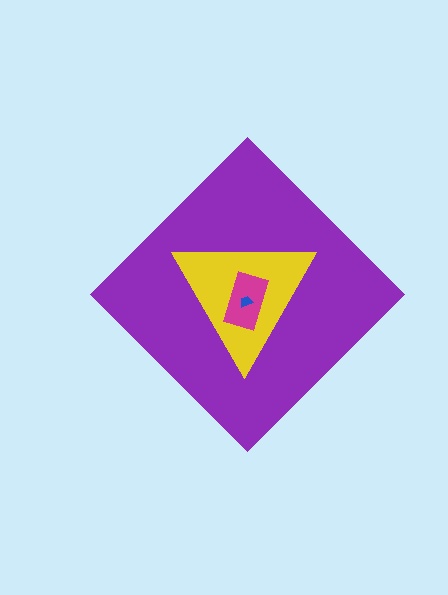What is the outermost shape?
The purple diamond.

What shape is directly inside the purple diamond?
The yellow triangle.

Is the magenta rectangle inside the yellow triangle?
Yes.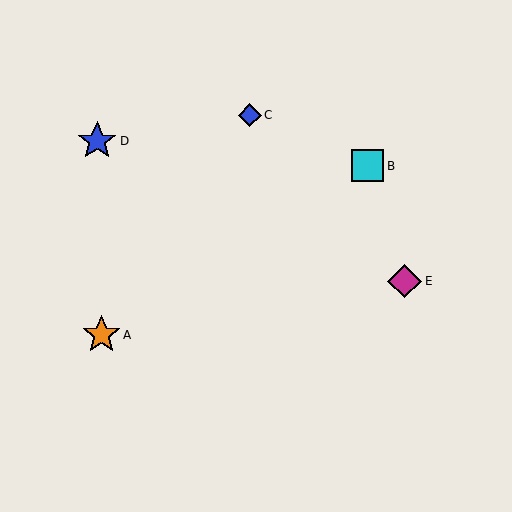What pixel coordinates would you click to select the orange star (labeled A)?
Click at (101, 335) to select the orange star A.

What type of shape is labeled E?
Shape E is a magenta diamond.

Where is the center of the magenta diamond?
The center of the magenta diamond is at (405, 281).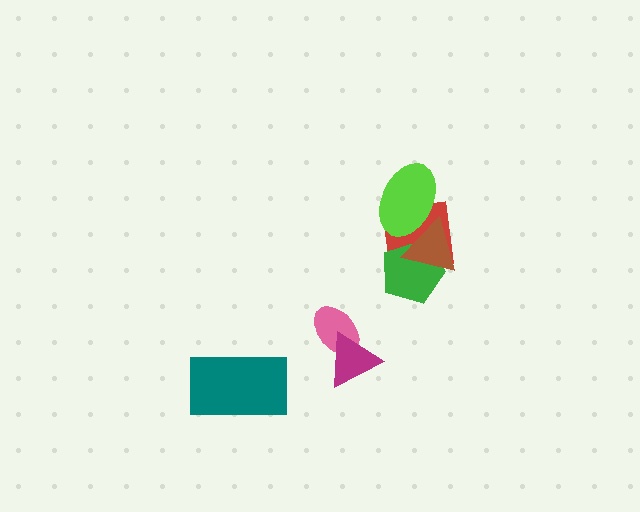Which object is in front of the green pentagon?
The brown triangle is in front of the green pentagon.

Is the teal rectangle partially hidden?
No, no other shape covers it.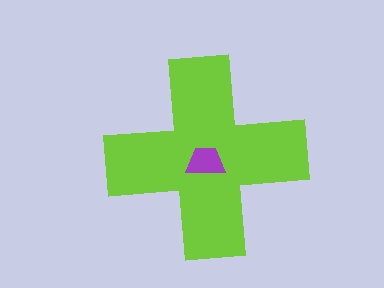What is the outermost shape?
The lime cross.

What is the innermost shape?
The purple trapezoid.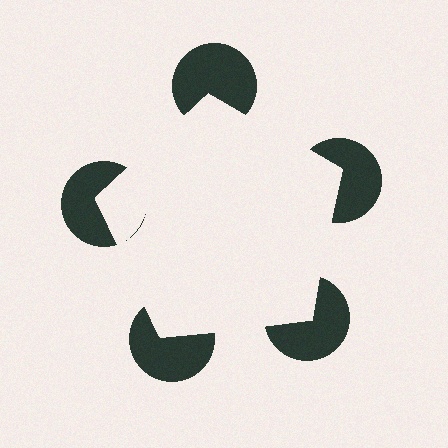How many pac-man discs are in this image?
There are 5 — one at each vertex of the illusory pentagon.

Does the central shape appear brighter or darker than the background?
It typically appears slightly brighter than the background, even though no actual brightness change is drawn.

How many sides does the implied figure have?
5 sides.